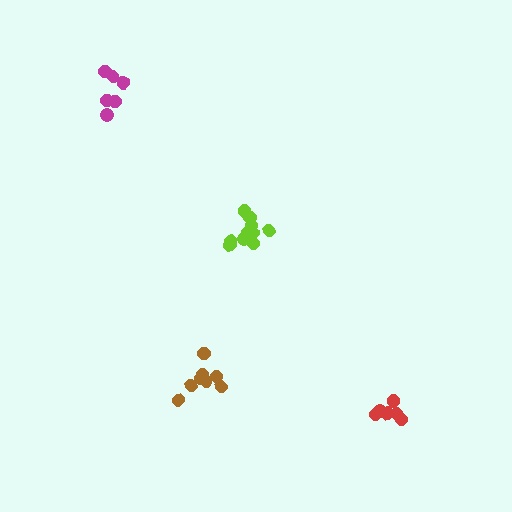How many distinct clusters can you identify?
There are 4 distinct clusters.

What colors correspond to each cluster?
The clusters are colored: red, brown, lime, magenta.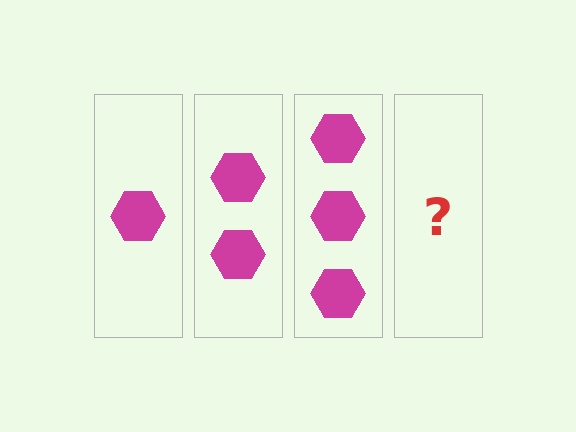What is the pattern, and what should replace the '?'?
The pattern is that each step adds one more hexagon. The '?' should be 4 hexagons.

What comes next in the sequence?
The next element should be 4 hexagons.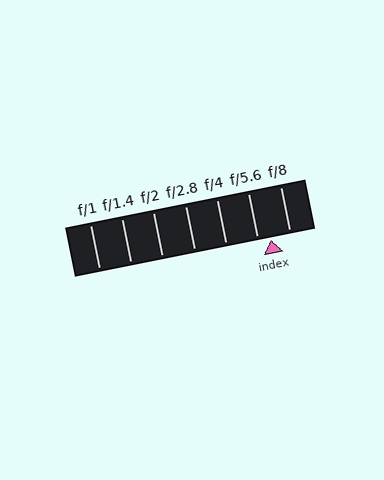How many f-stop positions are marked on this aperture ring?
There are 7 f-stop positions marked.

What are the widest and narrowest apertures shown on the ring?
The widest aperture shown is f/1 and the narrowest is f/8.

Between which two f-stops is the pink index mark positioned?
The index mark is between f/5.6 and f/8.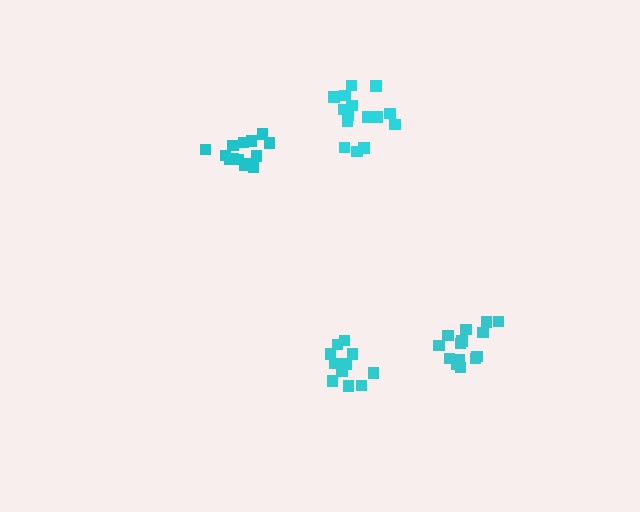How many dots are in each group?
Group 1: 12 dots, Group 2: 14 dots, Group 3: 14 dots, Group 4: 15 dots (55 total).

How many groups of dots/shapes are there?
There are 4 groups.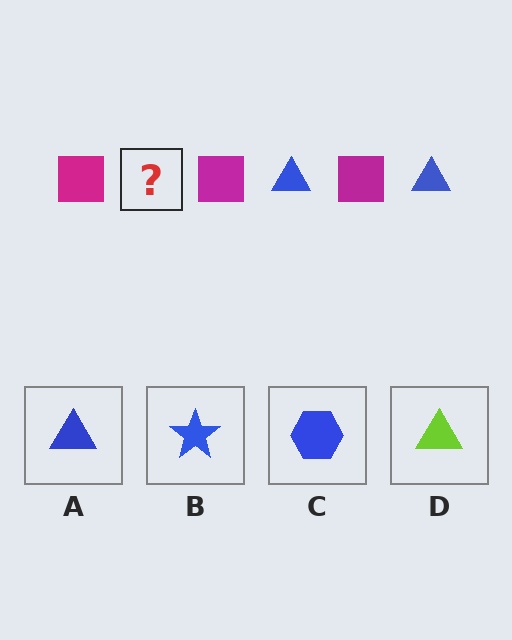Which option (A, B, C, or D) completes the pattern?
A.